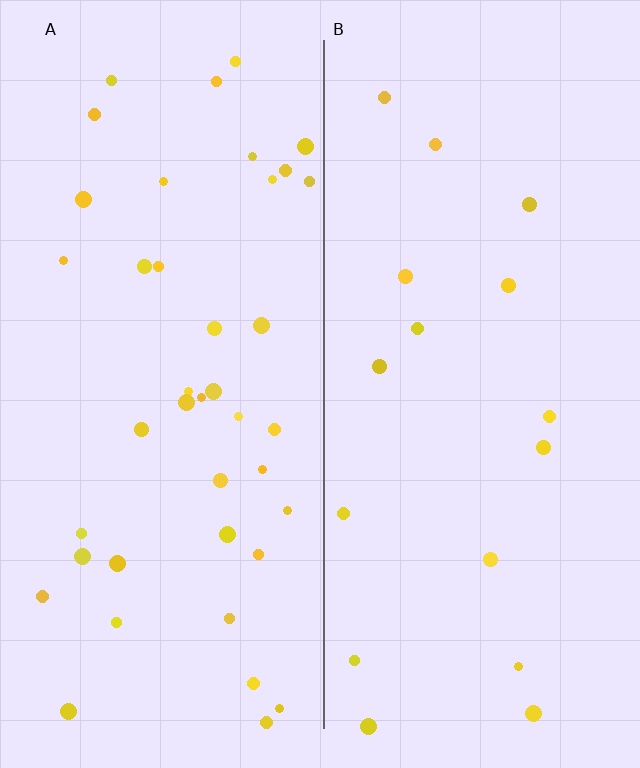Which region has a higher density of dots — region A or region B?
A (the left).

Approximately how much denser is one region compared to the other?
Approximately 2.5× — region A over region B.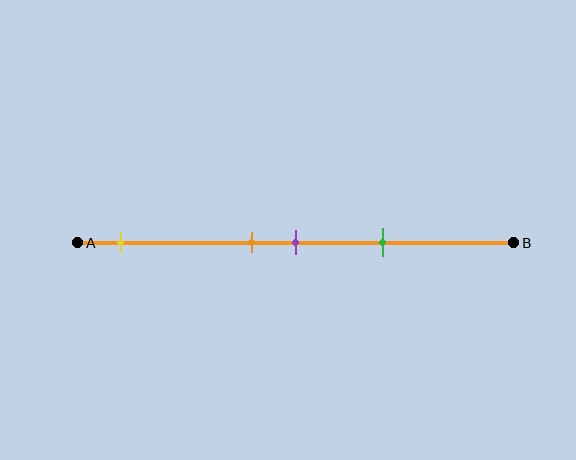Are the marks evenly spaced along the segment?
No, the marks are not evenly spaced.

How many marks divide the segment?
There are 4 marks dividing the segment.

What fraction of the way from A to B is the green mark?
The green mark is approximately 70% (0.7) of the way from A to B.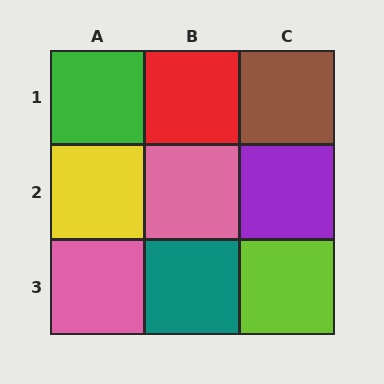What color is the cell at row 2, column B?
Pink.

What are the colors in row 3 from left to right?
Pink, teal, lime.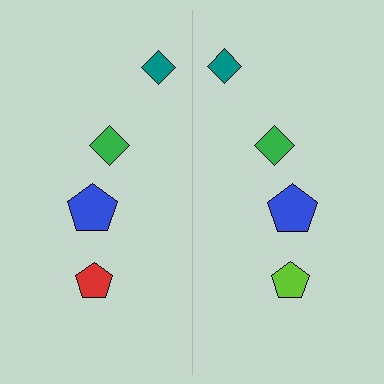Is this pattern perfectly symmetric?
No, the pattern is not perfectly symmetric. The lime pentagon on the right side breaks the symmetry — its mirror counterpart is red.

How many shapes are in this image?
There are 8 shapes in this image.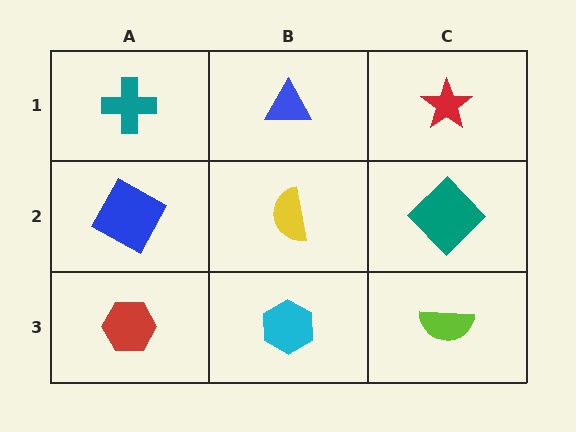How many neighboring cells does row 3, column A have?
2.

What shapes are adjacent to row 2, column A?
A teal cross (row 1, column A), a red hexagon (row 3, column A), a yellow semicircle (row 2, column B).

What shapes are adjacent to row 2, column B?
A blue triangle (row 1, column B), a cyan hexagon (row 3, column B), a blue square (row 2, column A), a teal diamond (row 2, column C).